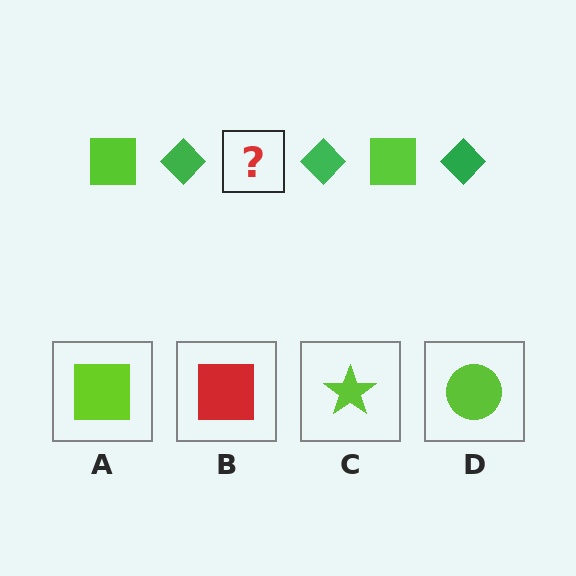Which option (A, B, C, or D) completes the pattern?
A.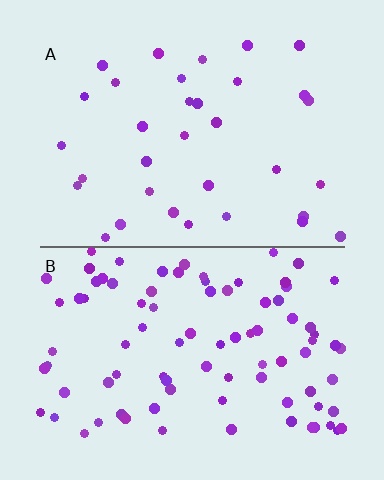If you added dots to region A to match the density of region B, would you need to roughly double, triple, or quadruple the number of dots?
Approximately triple.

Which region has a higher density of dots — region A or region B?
B (the bottom).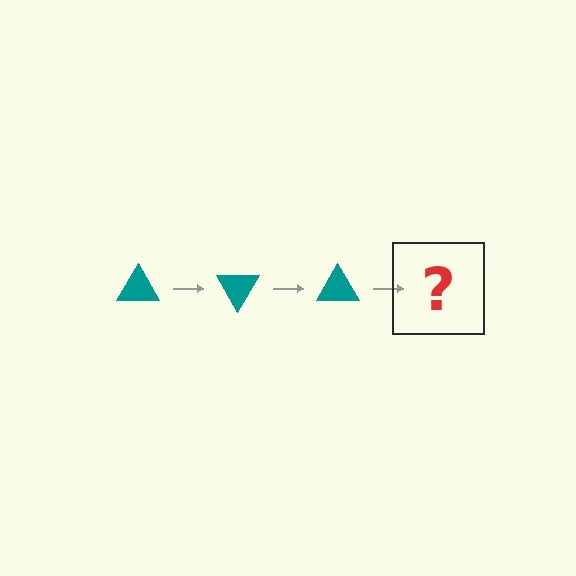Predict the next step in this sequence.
The next step is a teal triangle rotated 180 degrees.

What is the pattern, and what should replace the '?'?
The pattern is that the triangle rotates 60 degrees each step. The '?' should be a teal triangle rotated 180 degrees.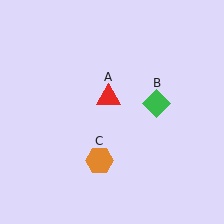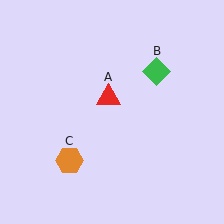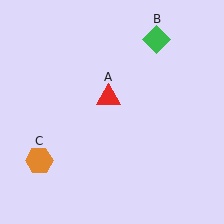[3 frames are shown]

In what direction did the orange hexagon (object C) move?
The orange hexagon (object C) moved left.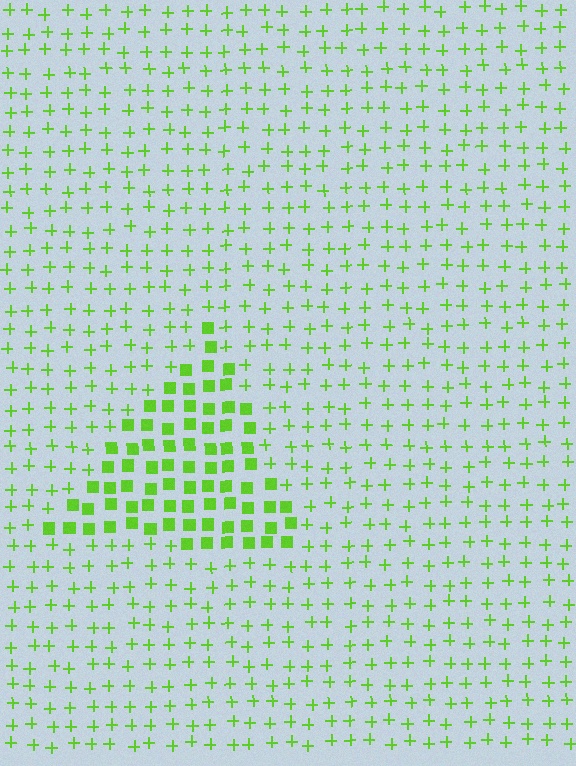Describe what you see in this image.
The image is filled with small lime elements arranged in a uniform grid. A triangle-shaped region contains squares, while the surrounding area contains plus signs. The boundary is defined purely by the change in element shape.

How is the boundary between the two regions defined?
The boundary is defined by a change in element shape: squares inside vs. plus signs outside. All elements share the same color and spacing.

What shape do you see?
I see a triangle.